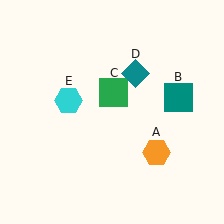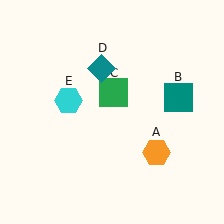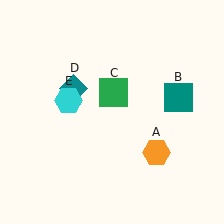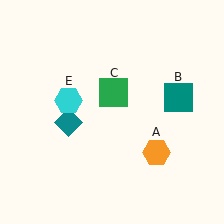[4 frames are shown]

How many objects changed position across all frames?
1 object changed position: teal diamond (object D).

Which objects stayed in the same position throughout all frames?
Orange hexagon (object A) and teal square (object B) and green square (object C) and cyan hexagon (object E) remained stationary.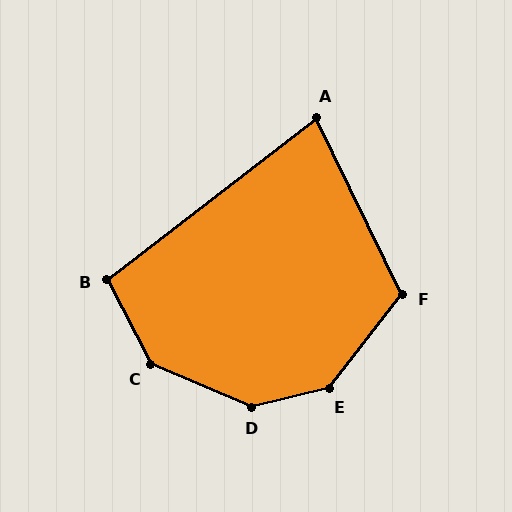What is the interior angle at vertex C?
Approximately 140 degrees (obtuse).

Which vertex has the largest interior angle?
D, at approximately 143 degrees.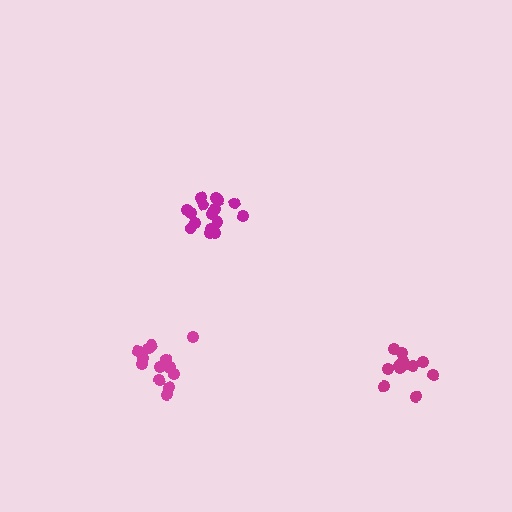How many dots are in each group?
Group 1: 17 dots, Group 2: 12 dots, Group 3: 13 dots (42 total).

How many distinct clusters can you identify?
There are 3 distinct clusters.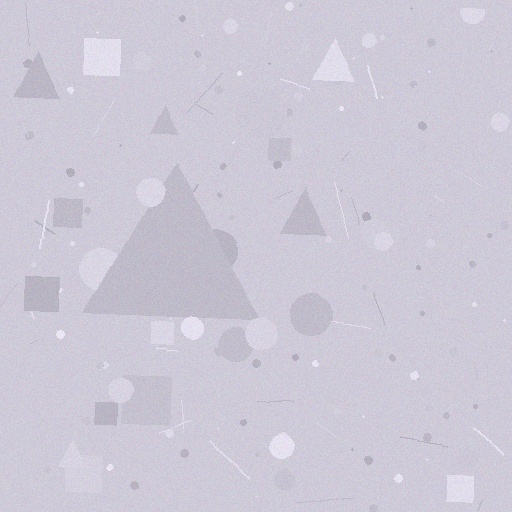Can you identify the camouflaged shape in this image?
The camouflaged shape is a triangle.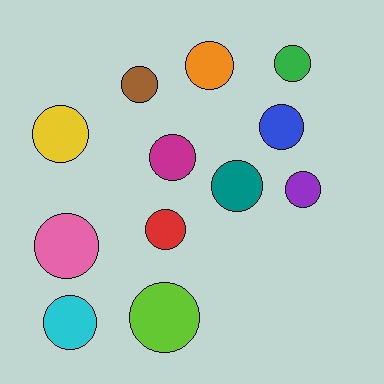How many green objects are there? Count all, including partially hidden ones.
There is 1 green object.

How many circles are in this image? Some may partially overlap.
There are 12 circles.